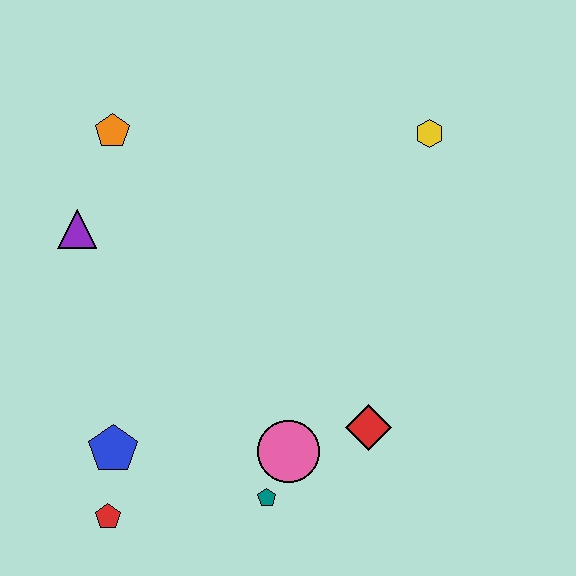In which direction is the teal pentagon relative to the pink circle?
The teal pentagon is below the pink circle.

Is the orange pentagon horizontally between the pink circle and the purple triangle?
Yes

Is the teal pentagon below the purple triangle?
Yes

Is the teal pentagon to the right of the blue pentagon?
Yes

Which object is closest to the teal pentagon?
The pink circle is closest to the teal pentagon.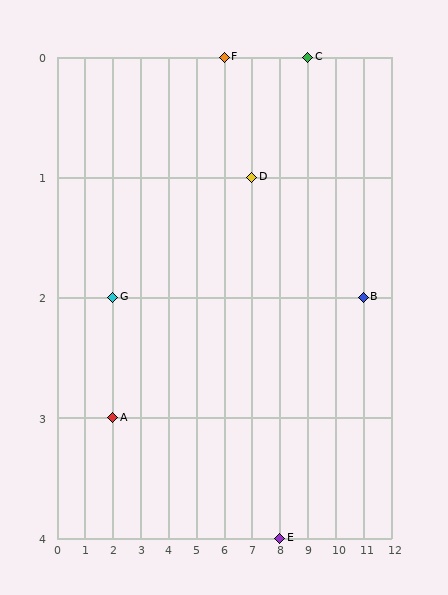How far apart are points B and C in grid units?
Points B and C are 2 columns and 2 rows apart (about 2.8 grid units diagonally).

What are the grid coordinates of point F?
Point F is at grid coordinates (6, 0).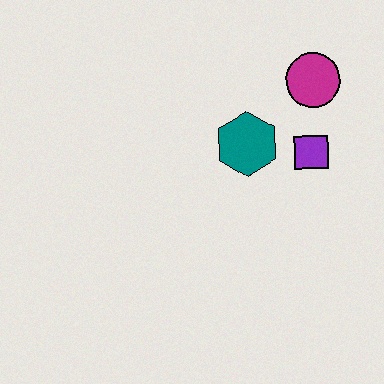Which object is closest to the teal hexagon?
The purple square is closest to the teal hexagon.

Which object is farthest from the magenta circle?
The teal hexagon is farthest from the magenta circle.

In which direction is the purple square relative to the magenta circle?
The purple square is below the magenta circle.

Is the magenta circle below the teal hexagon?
No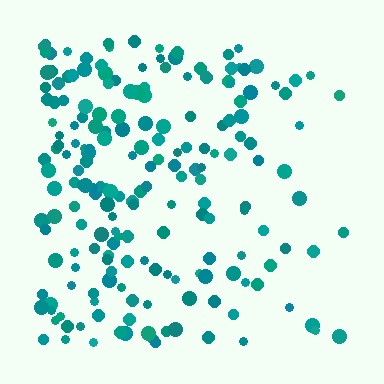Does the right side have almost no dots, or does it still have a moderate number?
Still a moderate number, just noticeably fewer than the left.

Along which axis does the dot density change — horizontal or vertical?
Horizontal.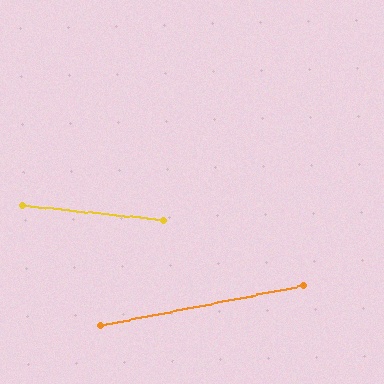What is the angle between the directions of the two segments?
Approximately 17 degrees.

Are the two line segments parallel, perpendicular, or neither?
Neither parallel nor perpendicular — they differ by about 17°.